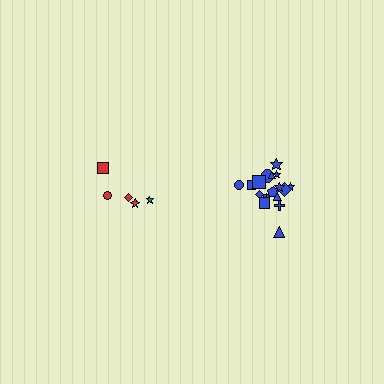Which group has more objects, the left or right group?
The right group.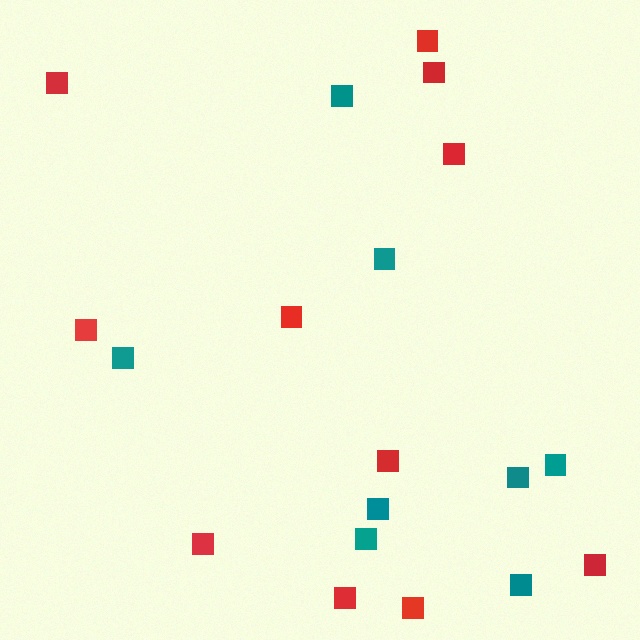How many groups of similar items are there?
There are 2 groups: one group of red squares (11) and one group of teal squares (8).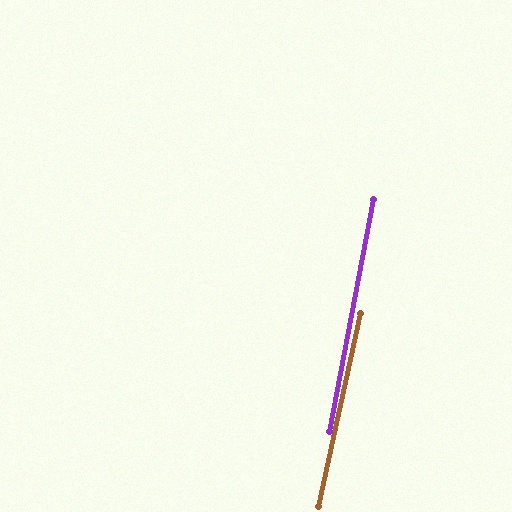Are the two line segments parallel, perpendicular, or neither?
Parallel — their directions differ by only 1.4°.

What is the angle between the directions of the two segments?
Approximately 1 degree.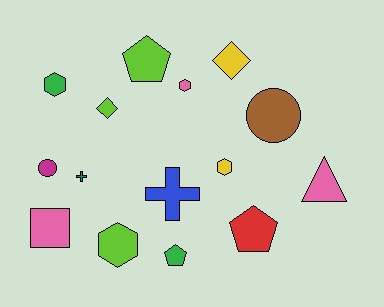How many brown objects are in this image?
There is 1 brown object.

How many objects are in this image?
There are 15 objects.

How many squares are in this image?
There is 1 square.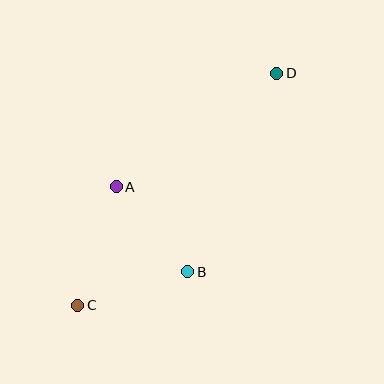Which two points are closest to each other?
Points A and B are closest to each other.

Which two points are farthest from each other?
Points C and D are farthest from each other.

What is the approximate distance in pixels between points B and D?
The distance between B and D is approximately 218 pixels.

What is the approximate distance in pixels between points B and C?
The distance between B and C is approximately 115 pixels.